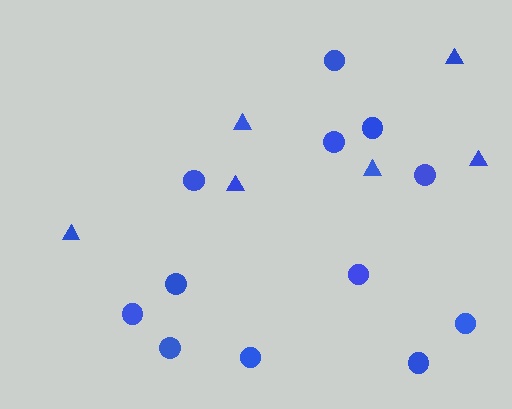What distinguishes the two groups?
There are 2 groups: one group of triangles (6) and one group of circles (12).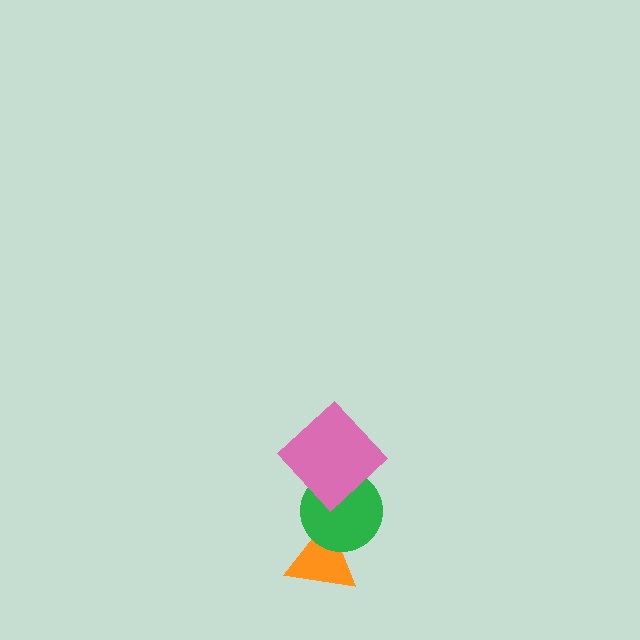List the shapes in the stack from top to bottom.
From top to bottom: the pink diamond, the green circle, the orange triangle.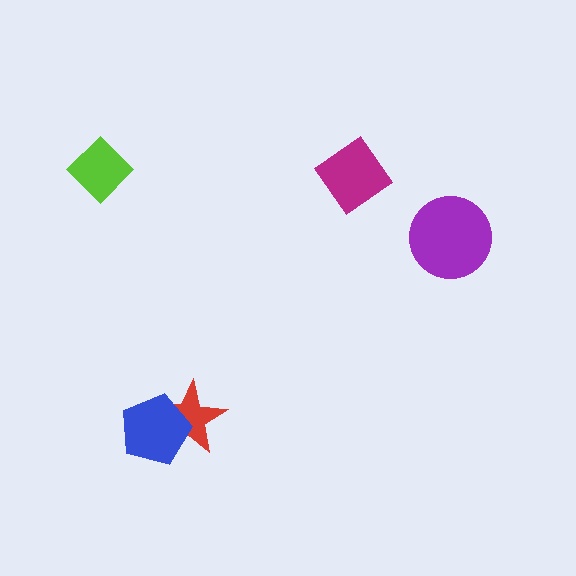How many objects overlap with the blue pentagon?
1 object overlaps with the blue pentagon.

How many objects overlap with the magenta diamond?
0 objects overlap with the magenta diamond.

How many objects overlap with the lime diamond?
0 objects overlap with the lime diamond.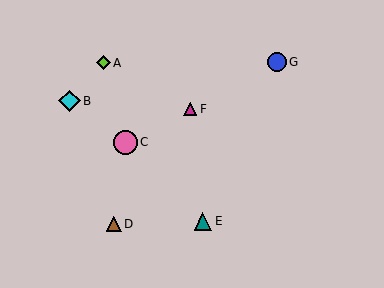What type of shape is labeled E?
Shape E is a teal triangle.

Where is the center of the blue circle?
The center of the blue circle is at (277, 62).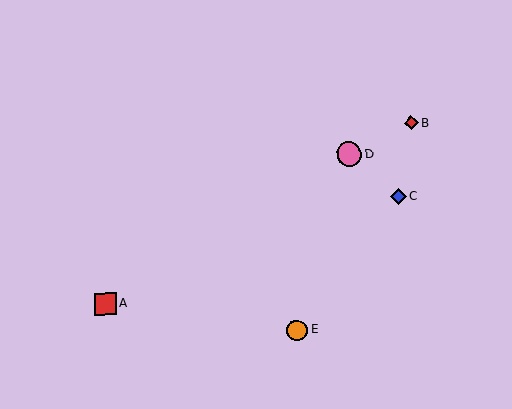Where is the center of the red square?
The center of the red square is at (105, 304).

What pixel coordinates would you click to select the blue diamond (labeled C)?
Click at (398, 196) to select the blue diamond C.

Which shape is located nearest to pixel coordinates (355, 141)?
The pink circle (labeled D) at (349, 154) is nearest to that location.